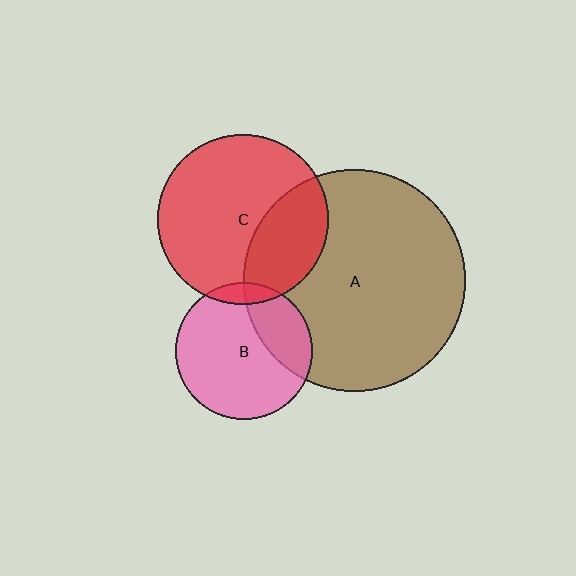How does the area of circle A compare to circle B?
Approximately 2.6 times.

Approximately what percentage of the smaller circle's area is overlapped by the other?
Approximately 10%.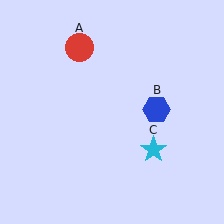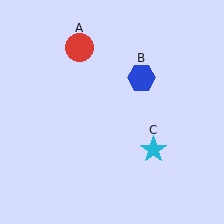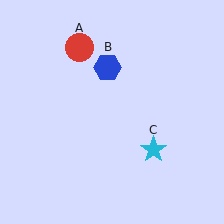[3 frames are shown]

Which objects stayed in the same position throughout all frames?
Red circle (object A) and cyan star (object C) remained stationary.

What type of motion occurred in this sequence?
The blue hexagon (object B) rotated counterclockwise around the center of the scene.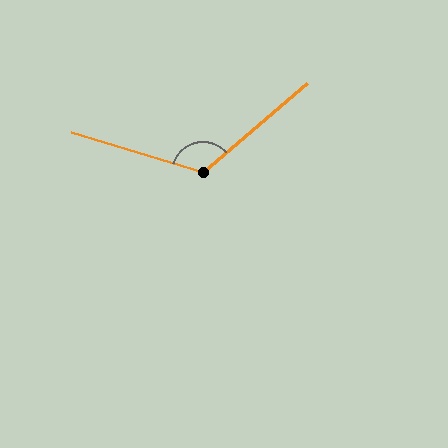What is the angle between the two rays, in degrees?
Approximately 122 degrees.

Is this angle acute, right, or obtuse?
It is obtuse.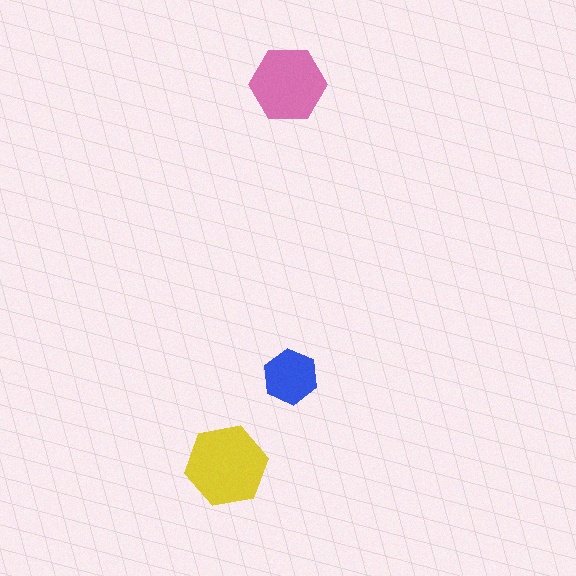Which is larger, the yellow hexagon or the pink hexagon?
The yellow one.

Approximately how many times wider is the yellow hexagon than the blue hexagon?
About 1.5 times wider.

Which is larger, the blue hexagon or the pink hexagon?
The pink one.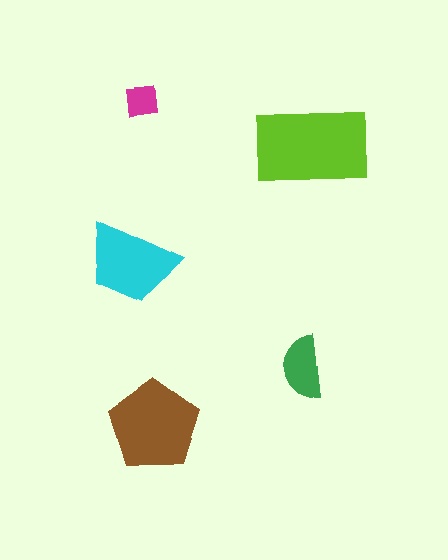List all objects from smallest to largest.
The magenta square, the green semicircle, the cyan trapezoid, the brown pentagon, the lime rectangle.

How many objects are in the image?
There are 5 objects in the image.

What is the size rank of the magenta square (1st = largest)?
5th.